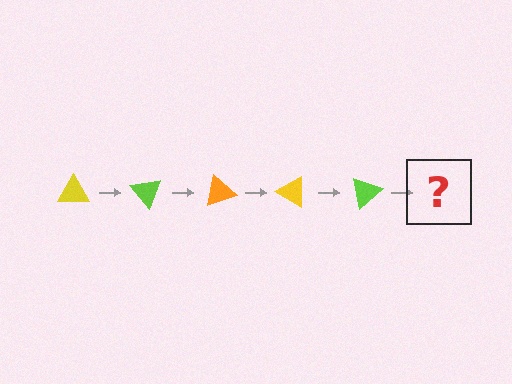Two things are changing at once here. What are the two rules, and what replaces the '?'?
The two rules are that it rotates 50 degrees each step and the color cycles through yellow, lime, and orange. The '?' should be an orange triangle, rotated 250 degrees from the start.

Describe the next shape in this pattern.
It should be an orange triangle, rotated 250 degrees from the start.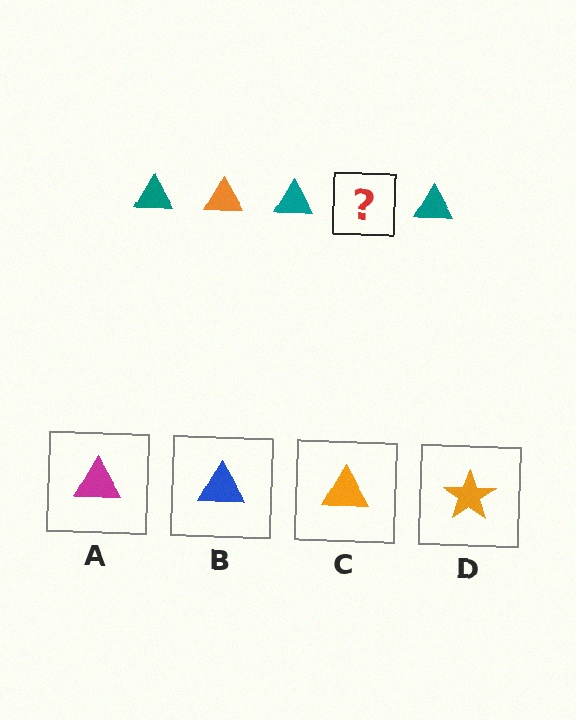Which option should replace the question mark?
Option C.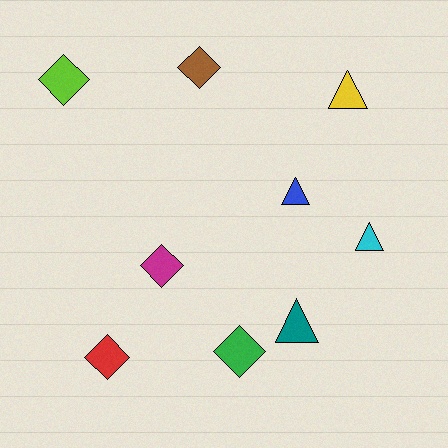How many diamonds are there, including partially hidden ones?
There are 5 diamonds.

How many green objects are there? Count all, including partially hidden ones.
There is 1 green object.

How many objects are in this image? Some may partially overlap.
There are 9 objects.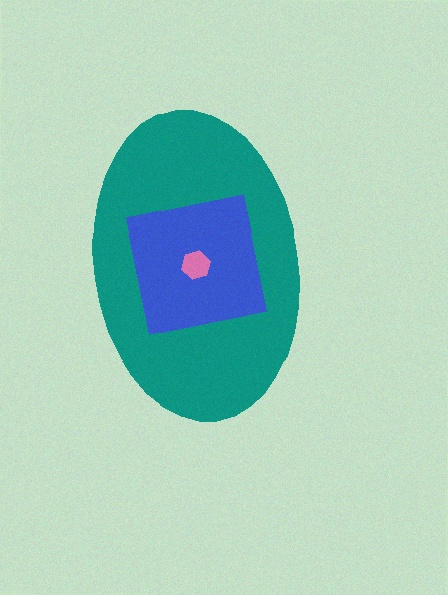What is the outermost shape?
The teal ellipse.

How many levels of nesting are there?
3.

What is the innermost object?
The pink hexagon.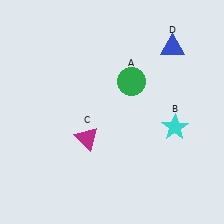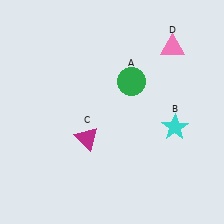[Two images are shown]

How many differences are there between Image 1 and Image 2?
There is 1 difference between the two images.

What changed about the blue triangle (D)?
In Image 1, D is blue. In Image 2, it changed to pink.